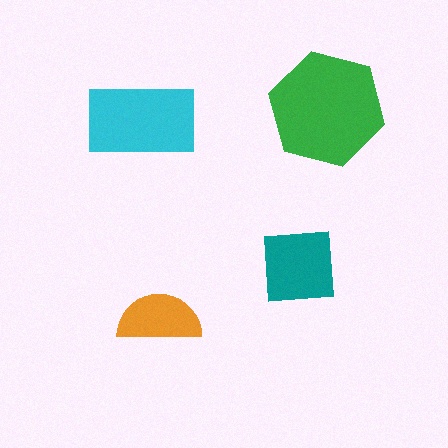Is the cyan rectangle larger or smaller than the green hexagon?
Smaller.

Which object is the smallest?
The orange semicircle.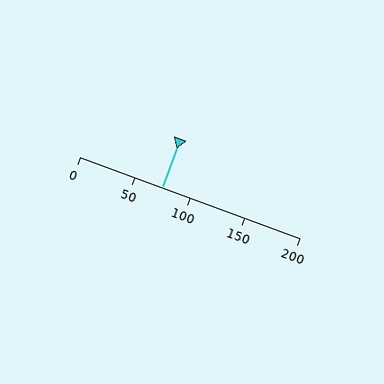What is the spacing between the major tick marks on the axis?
The major ticks are spaced 50 apart.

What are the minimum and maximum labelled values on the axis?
The axis runs from 0 to 200.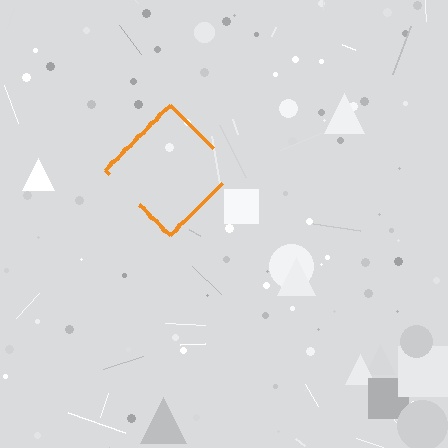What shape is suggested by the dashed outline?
The dashed outline suggests a diamond.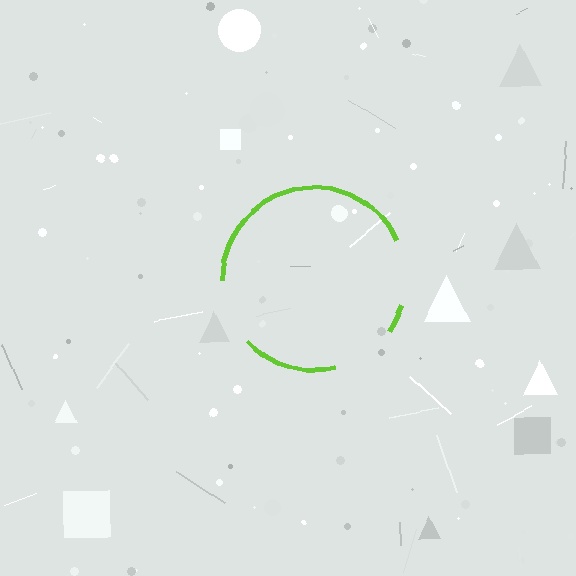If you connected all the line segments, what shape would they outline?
They would outline a circle.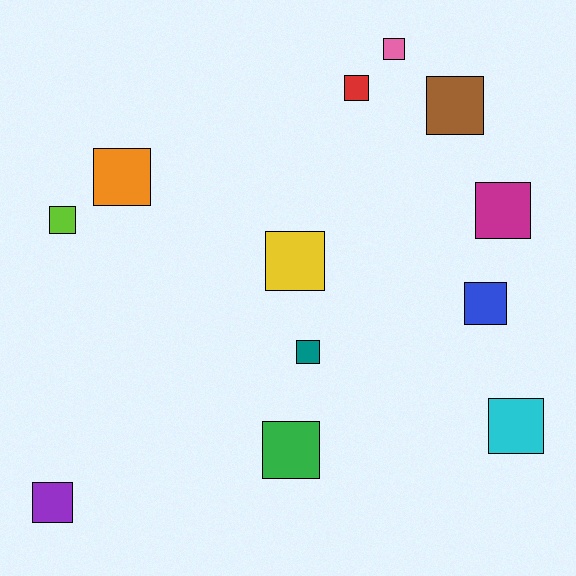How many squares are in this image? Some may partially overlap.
There are 12 squares.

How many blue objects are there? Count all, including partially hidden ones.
There is 1 blue object.